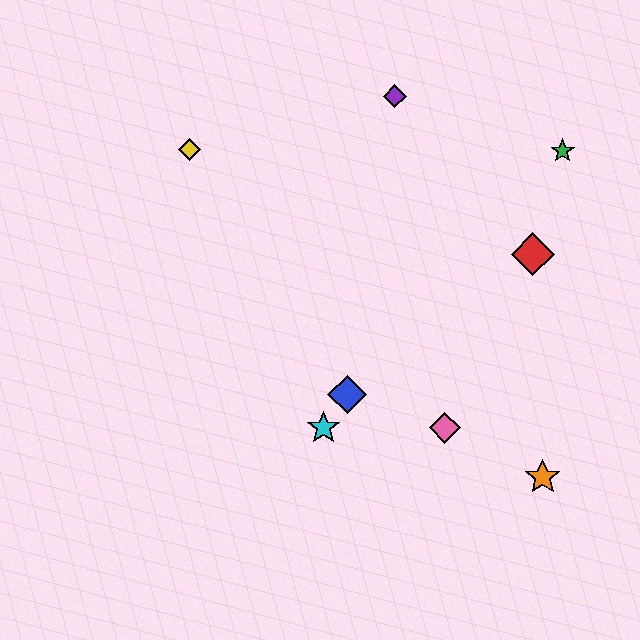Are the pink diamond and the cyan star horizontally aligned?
Yes, both are at y≈428.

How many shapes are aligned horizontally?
2 shapes (the cyan star, the pink diamond) are aligned horizontally.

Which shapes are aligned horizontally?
The cyan star, the pink diamond are aligned horizontally.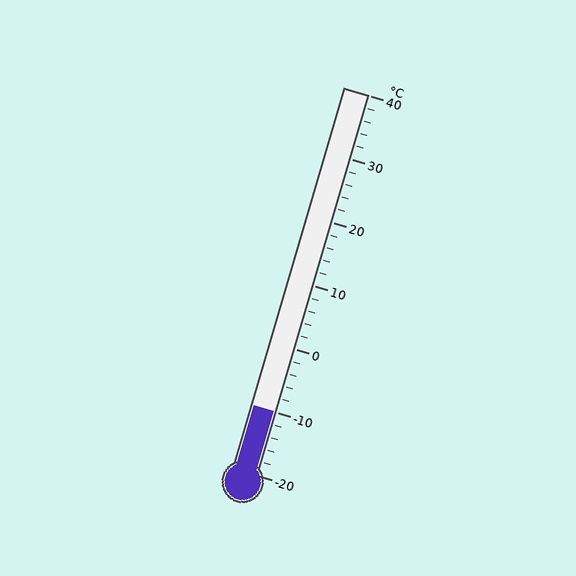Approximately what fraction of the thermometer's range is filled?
The thermometer is filled to approximately 15% of its range.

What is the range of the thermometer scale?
The thermometer scale ranges from -20°C to 40°C.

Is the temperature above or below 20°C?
The temperature is below 20°C.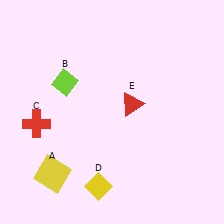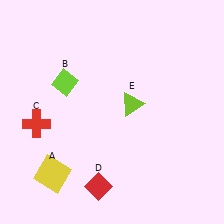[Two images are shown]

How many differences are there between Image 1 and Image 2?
There are 2 differences between the two images.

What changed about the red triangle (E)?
In Image 1, E is red. In Image 2, it changed to lime.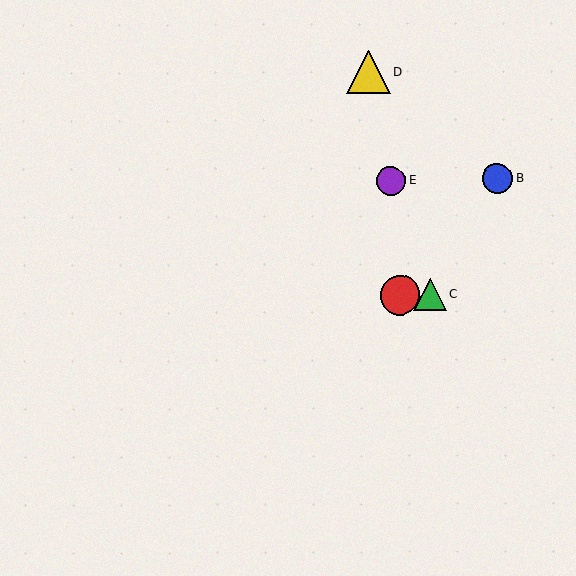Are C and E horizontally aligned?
No, C is at y≈295 and E is at y≈180.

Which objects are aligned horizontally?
Objects A, C are aligned horizontally.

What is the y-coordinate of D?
Object D is at y≈72.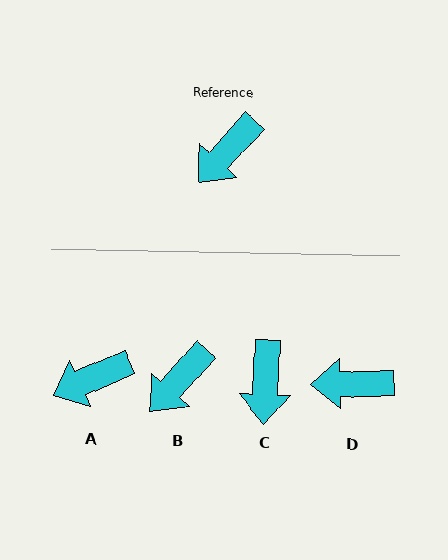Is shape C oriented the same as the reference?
No, it is off by about 40 degrees.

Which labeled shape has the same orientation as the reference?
B.